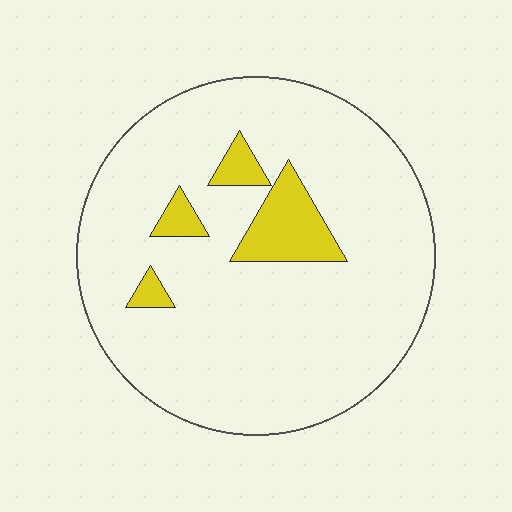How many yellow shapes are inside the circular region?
4.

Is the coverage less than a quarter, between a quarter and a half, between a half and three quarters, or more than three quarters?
Less than a quarter.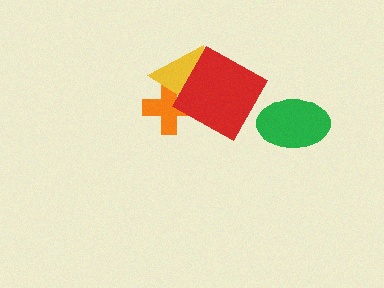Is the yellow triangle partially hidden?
Yes, it is partially covered by another shape.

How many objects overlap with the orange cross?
2 objects overlap with the orange cross.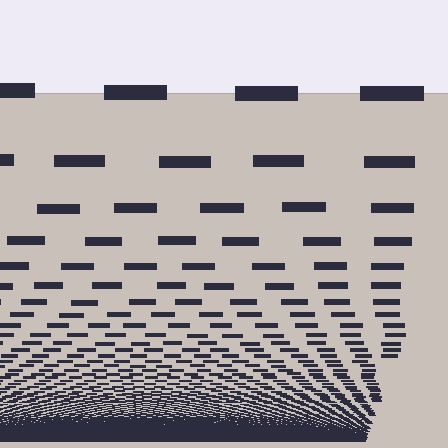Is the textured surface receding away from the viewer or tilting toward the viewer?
The surface appears to tilt toward the viewer. Texture elements get larger and sparser toward the top.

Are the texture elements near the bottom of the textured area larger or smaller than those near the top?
Smaller. The gradient is inverted — elements near the bottom are smaller and denser.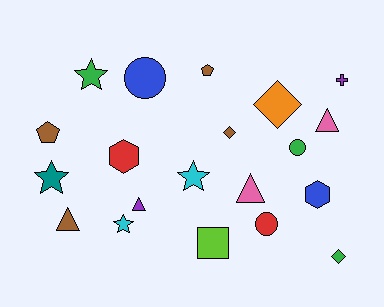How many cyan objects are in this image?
There are 2 cyan objects.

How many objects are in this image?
There are 20 objects.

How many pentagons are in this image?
There are 2 pentagons.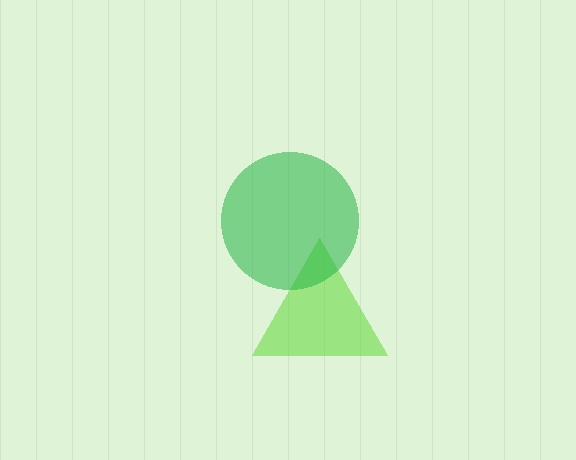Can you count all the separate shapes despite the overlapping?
Yes, there are 2 separate shapes.